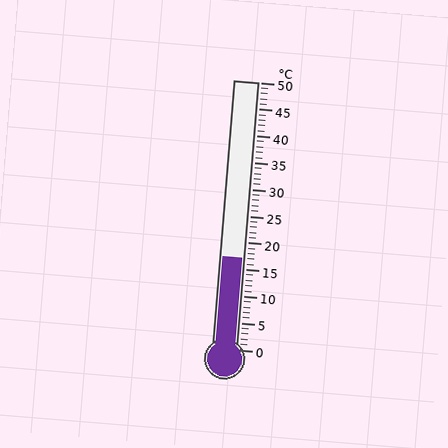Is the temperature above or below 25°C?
The temperature is below 25°C.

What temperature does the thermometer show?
The thermometer shows approximately 17°C.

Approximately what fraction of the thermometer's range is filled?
The thermometer is filled to approximately 35% of its range.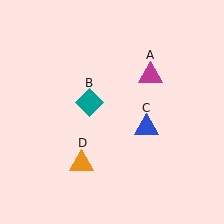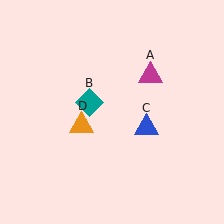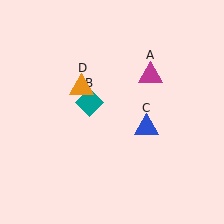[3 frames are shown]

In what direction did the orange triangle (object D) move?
The orange triangle (object D) moved up.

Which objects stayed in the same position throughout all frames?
Magenta triangle (object A) and teal diamond (object B) and blue triangle (object C) remained stationary.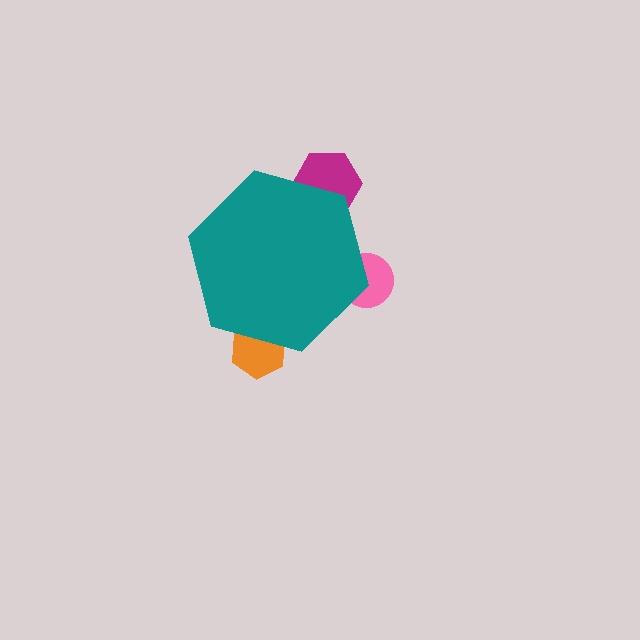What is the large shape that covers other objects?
A teal hexagon.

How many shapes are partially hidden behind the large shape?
3 shapes are partially hidden.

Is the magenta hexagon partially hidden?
Yes, the magenta hexagon is partially hidden behind the teal hexagon.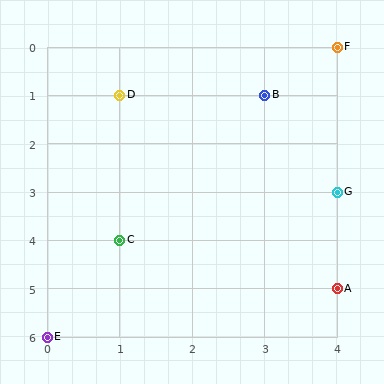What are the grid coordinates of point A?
Point A is at grid coordinates (4, 5).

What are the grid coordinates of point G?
Point G is at grid coordinates (4, 3).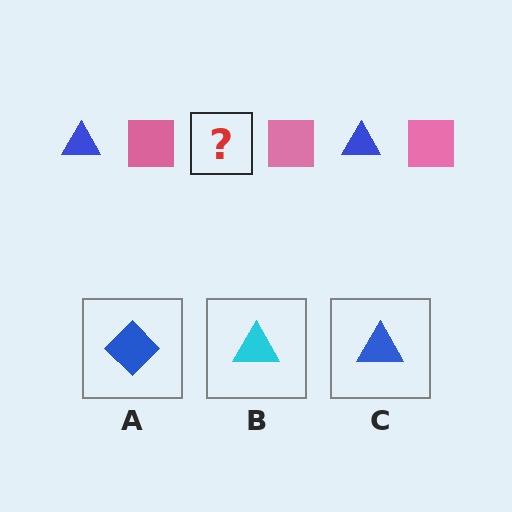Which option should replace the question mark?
Option C.